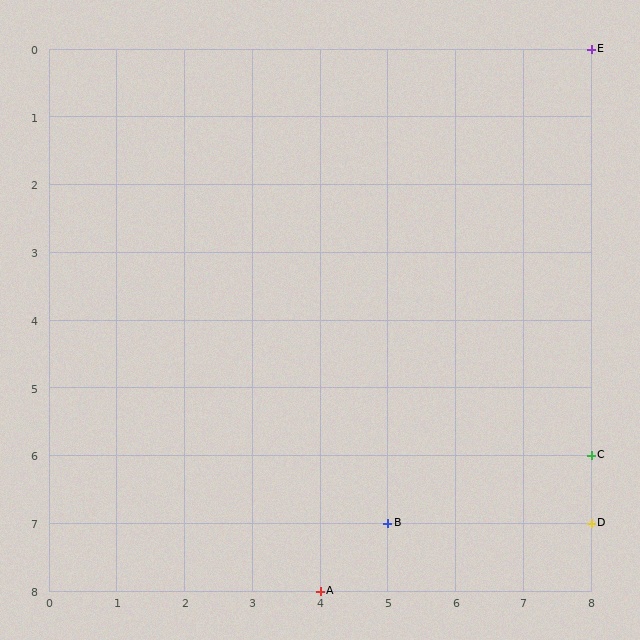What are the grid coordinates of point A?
Point A is at grid coordinates (4, 8).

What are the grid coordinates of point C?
Point C is at grid coordinates (8, 6).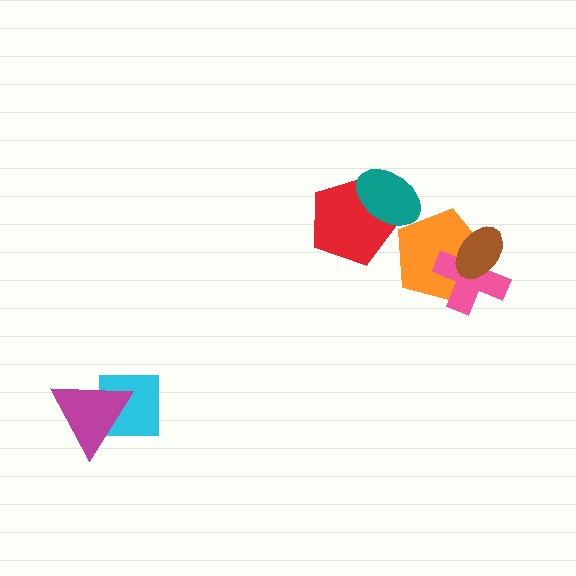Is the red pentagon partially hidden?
Yes, it is partially covered by another shape.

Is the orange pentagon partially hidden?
Yes, it is partially covered by another shape.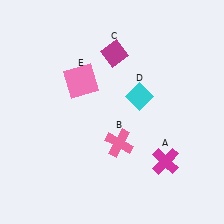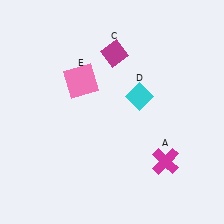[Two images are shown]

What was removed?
The pink cross (B) was removed in Image 2.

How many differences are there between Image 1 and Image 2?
There is 1 difference between the two images.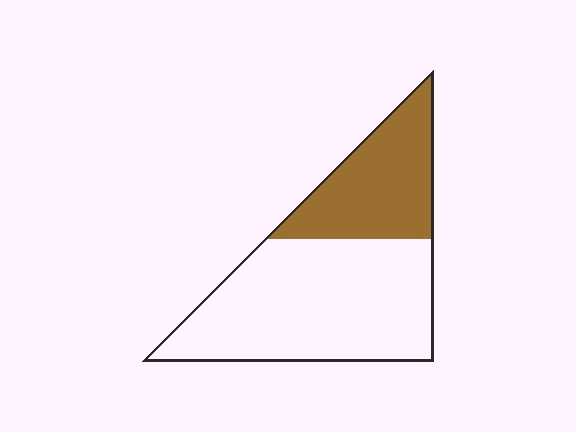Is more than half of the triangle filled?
No.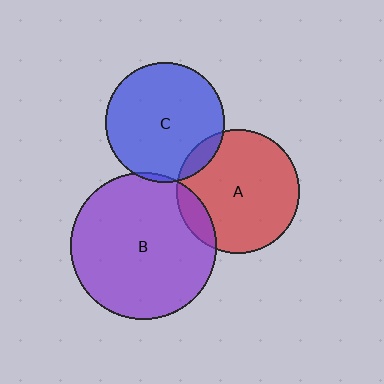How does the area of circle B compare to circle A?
Approximately 1.4 times.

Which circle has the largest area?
Circle B (purple).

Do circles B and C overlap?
Yes.